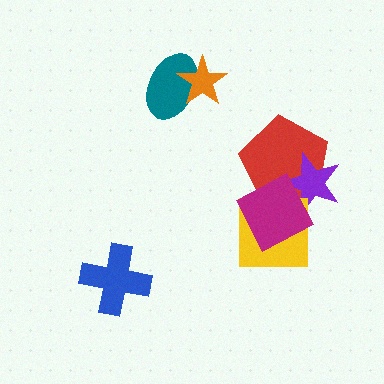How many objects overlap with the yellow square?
2 objects overlap with the yellow square.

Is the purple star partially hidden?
Yes, it is partially covered by another shape.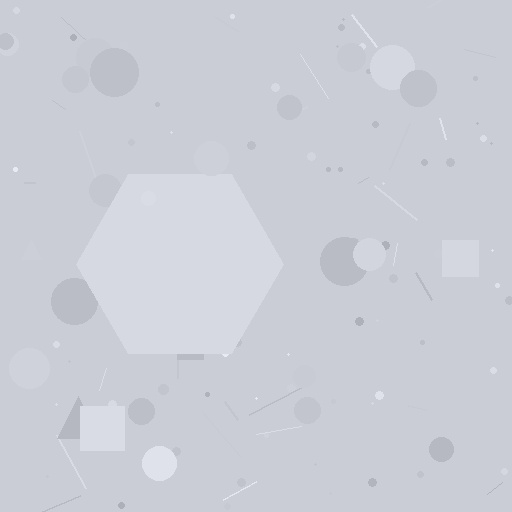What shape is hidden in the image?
A hexagon is hidden in the image.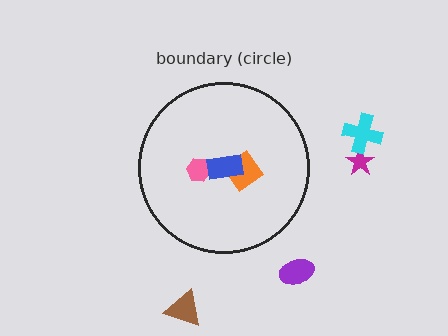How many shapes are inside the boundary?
3 inside, 4 outside.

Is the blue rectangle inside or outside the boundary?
Inside.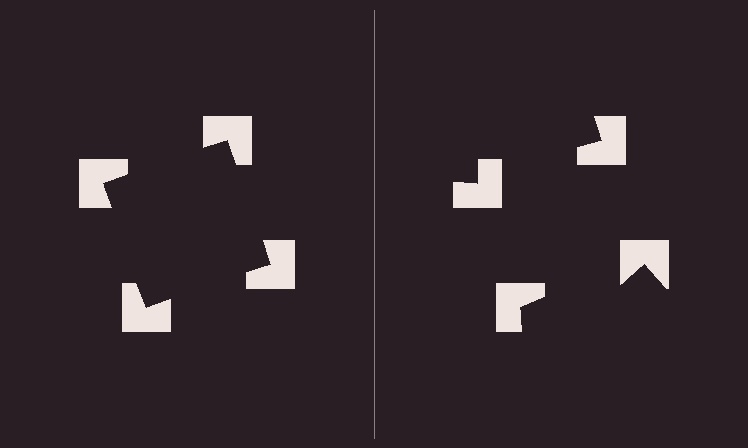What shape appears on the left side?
An illusory square.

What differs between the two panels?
The notched squares are positioned identically on both sides; only the wedge orientations differ. On the left they align to a square; on the right they are misaligned.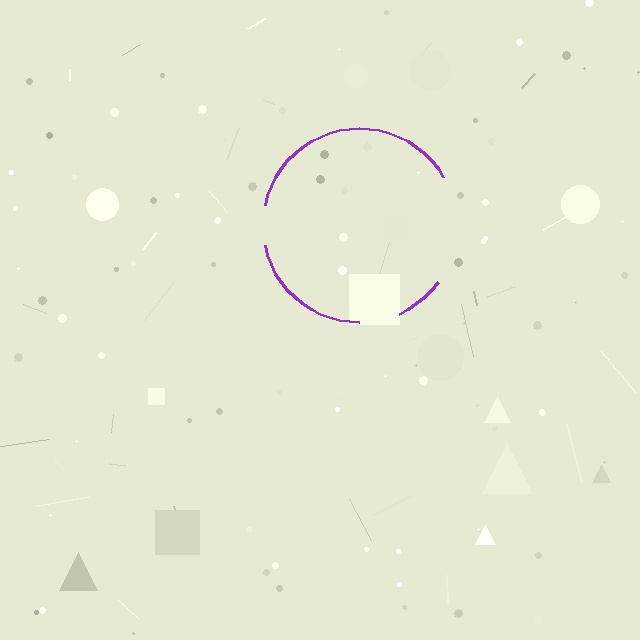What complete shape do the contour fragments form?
The contour fragments form a circle.